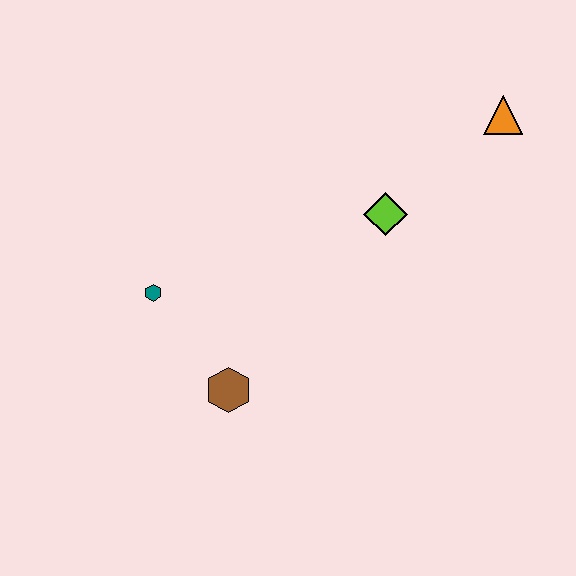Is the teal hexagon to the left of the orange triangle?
Yes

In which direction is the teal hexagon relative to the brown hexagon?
The teal hexagon is above the brown hexagon.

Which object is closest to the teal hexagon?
The brown hexagon is closest to the teal hexagon.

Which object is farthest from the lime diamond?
The teal hexagon is farthest from the lime diamond.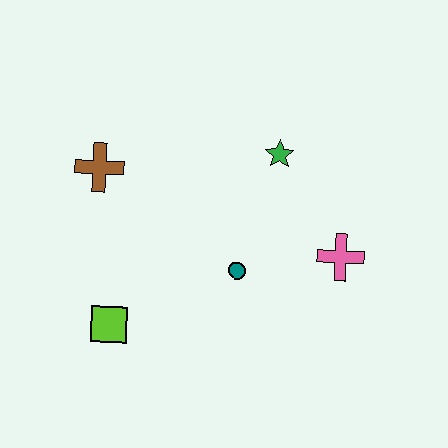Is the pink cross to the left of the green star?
No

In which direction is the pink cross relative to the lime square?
The pink cross is to the right of the lime square.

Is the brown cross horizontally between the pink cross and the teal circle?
No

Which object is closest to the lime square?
The teal circle is closest to the lime square.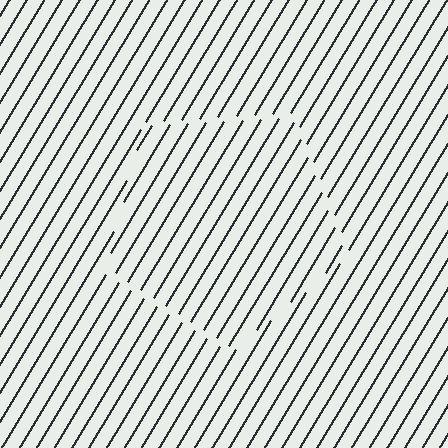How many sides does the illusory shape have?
5 sides — the line-ends trace a pentagon.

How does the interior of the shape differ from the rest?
The interior of the shape contains the same grating, shifted by half a period — the contour is defined by the phase discontinuity where line-ends from the inner and outer gratings abut.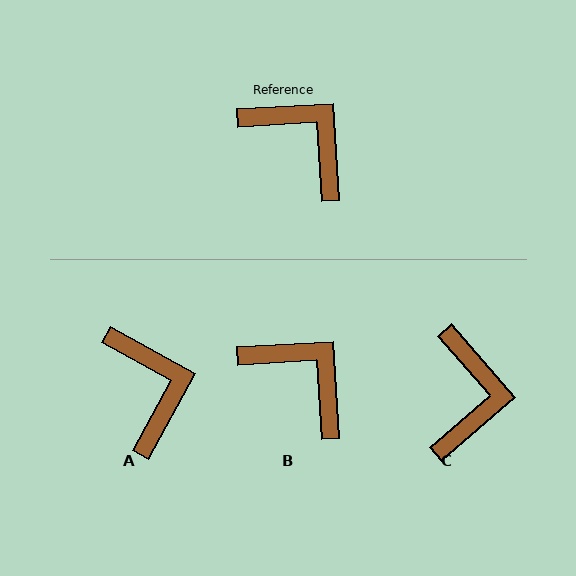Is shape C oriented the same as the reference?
No, it is off by about 52 degrees.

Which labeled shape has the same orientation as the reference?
B.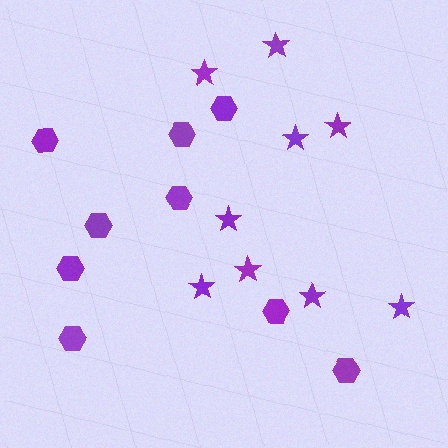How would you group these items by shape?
There are 2 groups: one group of hexagons (9) and one group of stars (9).